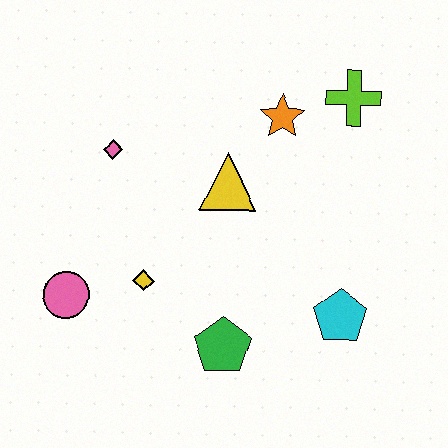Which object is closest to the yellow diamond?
The pink circle is closest to the yellow diamond.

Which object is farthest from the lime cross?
The pink circle is farthest from the lime cross.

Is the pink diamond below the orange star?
Yes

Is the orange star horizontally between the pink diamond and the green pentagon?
No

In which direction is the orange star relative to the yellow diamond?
The orange star is above the yellow diamond.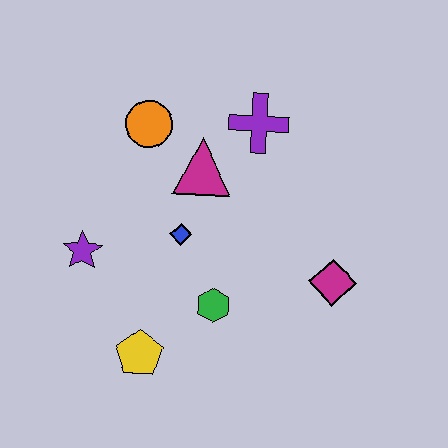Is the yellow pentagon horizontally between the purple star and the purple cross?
Yes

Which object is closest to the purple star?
The blue diamond is closest to the purple star.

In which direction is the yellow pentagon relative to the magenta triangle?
The yellow pentagon is below the magenta triangle.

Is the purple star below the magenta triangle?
Yes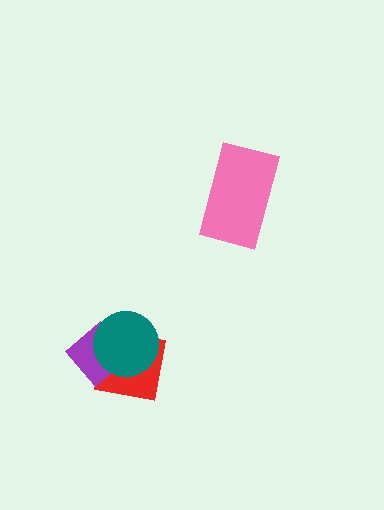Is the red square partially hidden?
Yes, it is partially covered by another shape.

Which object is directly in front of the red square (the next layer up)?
The purple diamond is directly in front of the red square.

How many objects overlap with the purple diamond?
2 objects overlap with the purple diamond.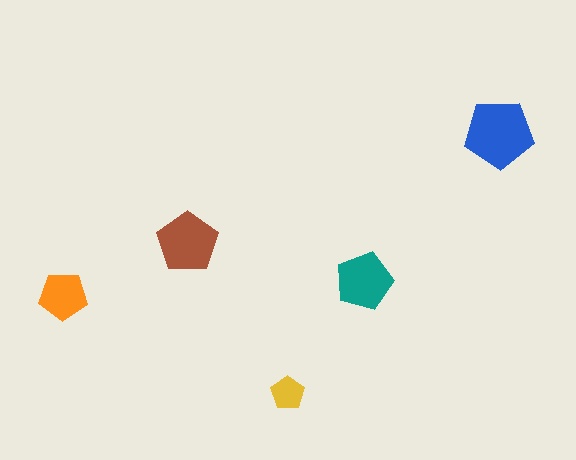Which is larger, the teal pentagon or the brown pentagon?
The brown one.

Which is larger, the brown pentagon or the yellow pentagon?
The brown one.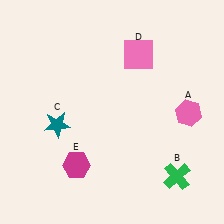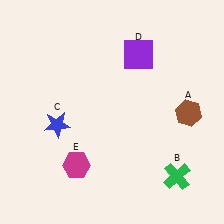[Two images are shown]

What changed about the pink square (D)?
In Image 1, D is pink. In Image 2, it changed to purple.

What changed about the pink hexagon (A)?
In Image 1, A is pink. In Image 2, it changed to brown.